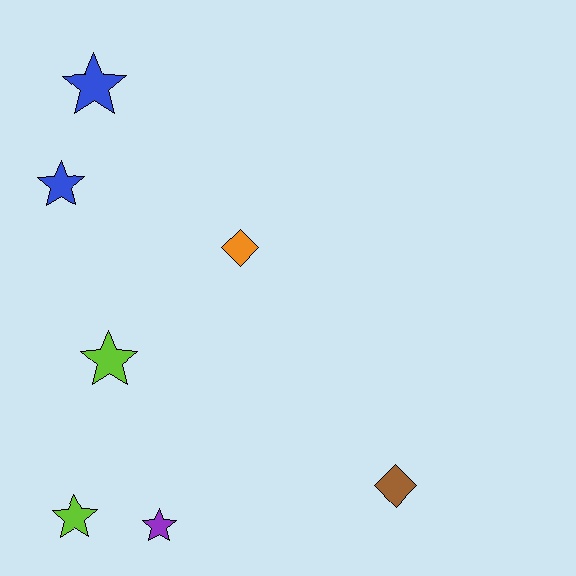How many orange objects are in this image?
There is 1 orange object.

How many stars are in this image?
There are 5 stars.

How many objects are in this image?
There are 7 objects.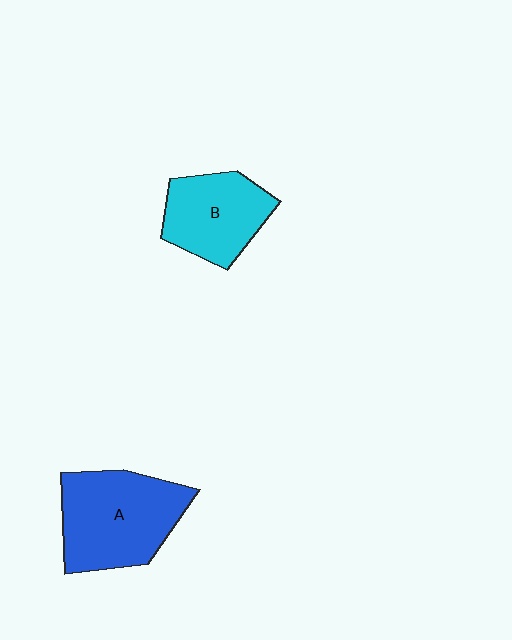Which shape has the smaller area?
Shape B (cyan).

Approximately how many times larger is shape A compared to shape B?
Approximately 1.4 times.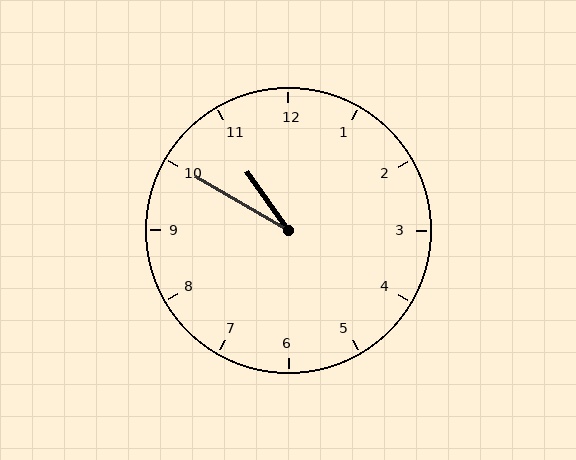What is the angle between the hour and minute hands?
Approximately 25 degrees.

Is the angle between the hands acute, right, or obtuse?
It is acute.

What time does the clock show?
10:50.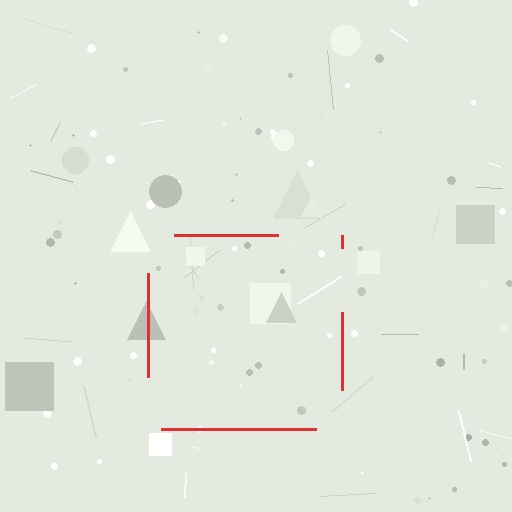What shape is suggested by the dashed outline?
The dashed outline suggests a square.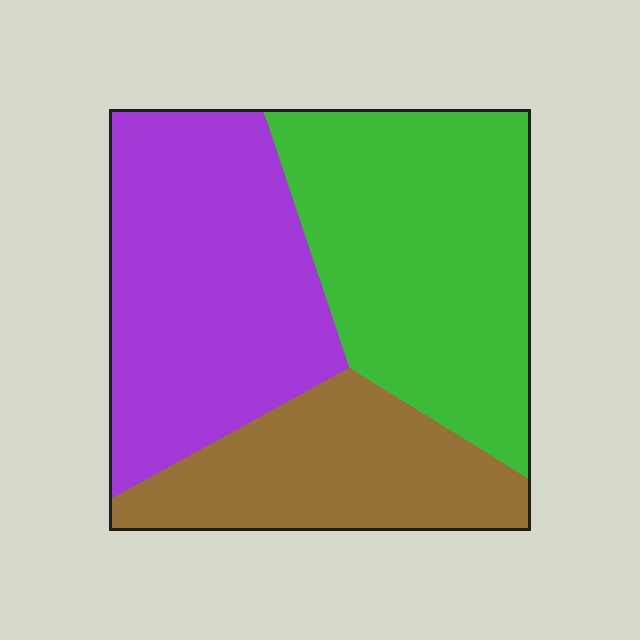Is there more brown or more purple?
Purple.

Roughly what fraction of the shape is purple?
Purple takes up about three eighths (3/8) of the shape.